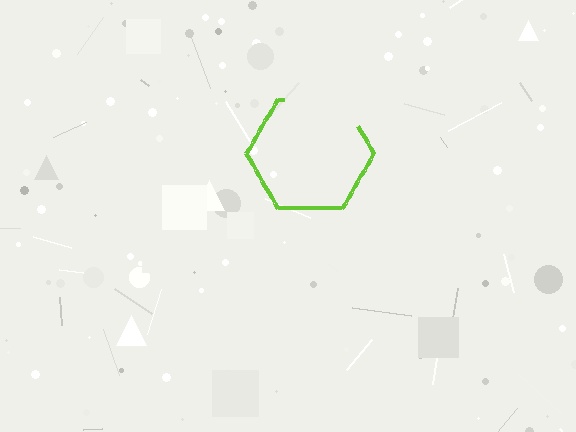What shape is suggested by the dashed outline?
The dashed outline suggests a hexagon.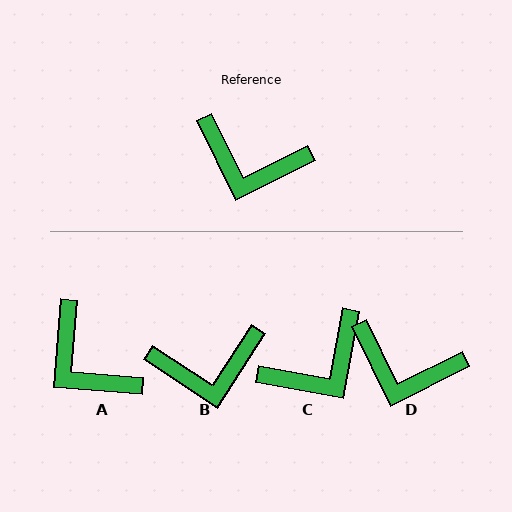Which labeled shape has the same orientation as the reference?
D.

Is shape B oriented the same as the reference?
No, it is off by about 31 degrees.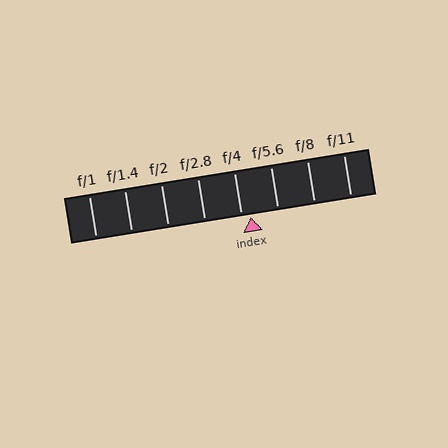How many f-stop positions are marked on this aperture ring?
There are 8 f-stop positions marked.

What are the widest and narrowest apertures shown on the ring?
The widest aperture shown is f/1 and the narrowest is f/11.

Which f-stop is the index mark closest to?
The index mark is closest to f/4.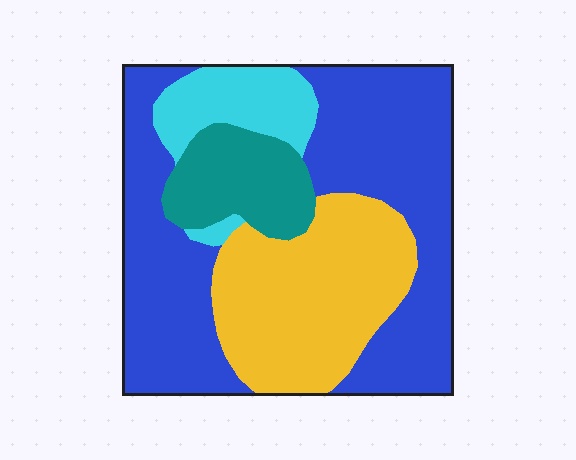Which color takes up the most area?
Blue, at roughly 50%.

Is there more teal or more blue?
Blue.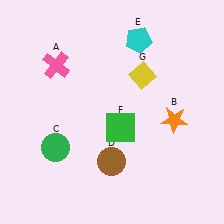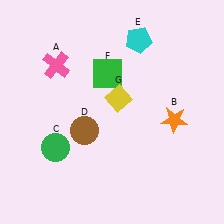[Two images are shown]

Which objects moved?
The objects that moved are: the brown circle (D), the green square (F), the yellow diamond (G).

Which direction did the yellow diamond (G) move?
The yellow diamond (G) moved left.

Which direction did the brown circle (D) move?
The brown circle (D) moved up.